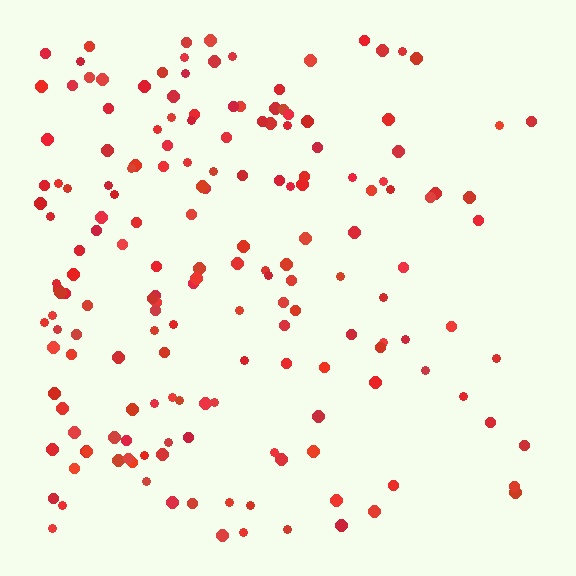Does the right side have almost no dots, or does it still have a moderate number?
Still a moderate number, just noticeably fewer than the left.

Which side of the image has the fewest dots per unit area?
The right.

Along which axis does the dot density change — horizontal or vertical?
Horizontal.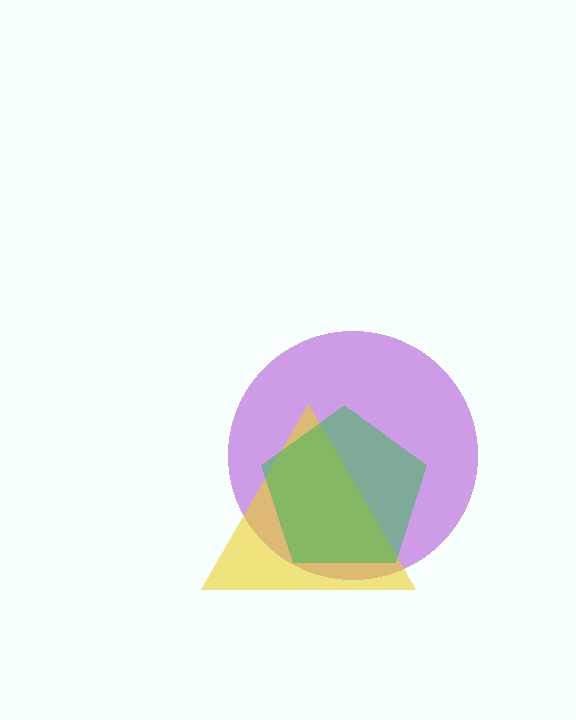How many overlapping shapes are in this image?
There are 3 overlapping shapes in the image.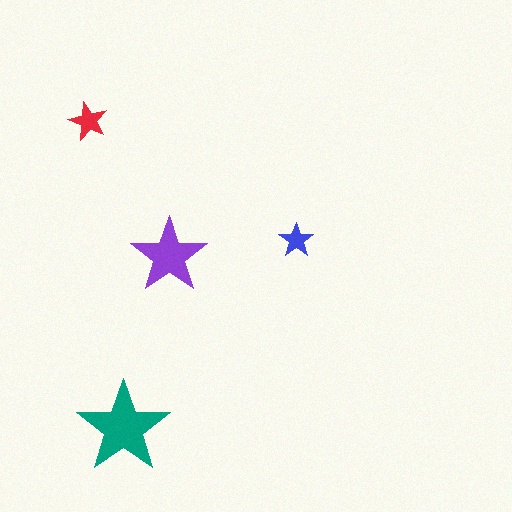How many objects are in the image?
There are 4 objects in the image.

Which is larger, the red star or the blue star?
The red one.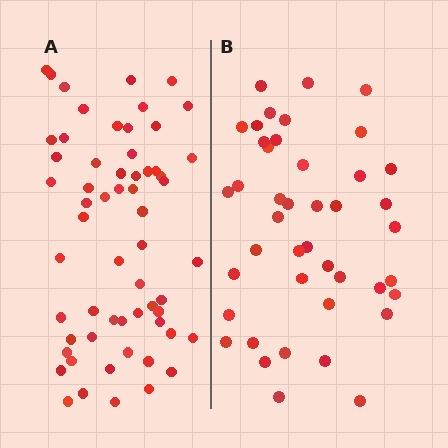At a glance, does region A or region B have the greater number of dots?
Region A (the left region) has more dots.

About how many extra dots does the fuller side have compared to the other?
Region A has approximately 15 more dots than region B.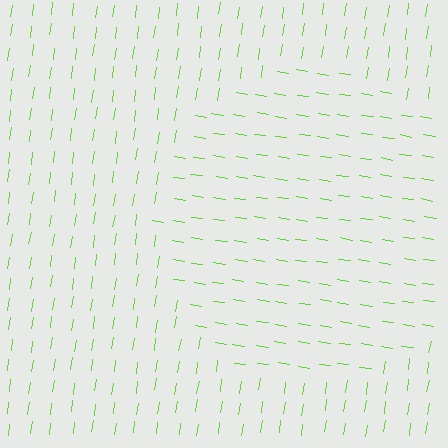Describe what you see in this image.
The image is filled with small lime line segments. A circle region in the image has lines oriented differently from the surrounding lines, creating a visible texture boundary.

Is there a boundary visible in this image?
Yes, there is a texture boundary formed by a change in line orientation.